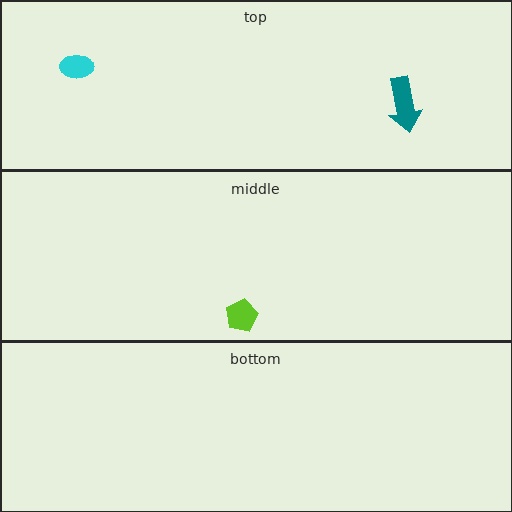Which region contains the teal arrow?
The top region.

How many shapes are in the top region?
2.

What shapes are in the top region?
The cyan ellipse, the teal arrow.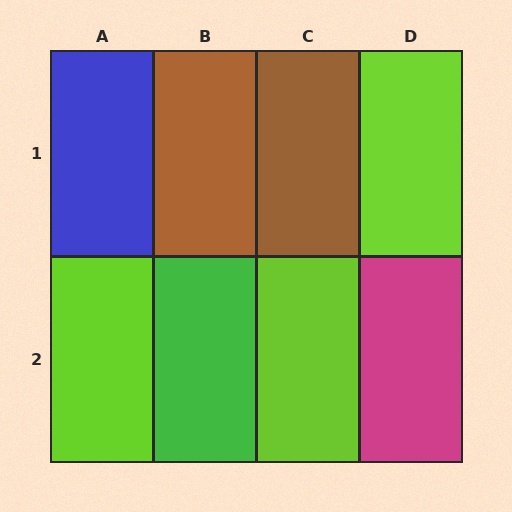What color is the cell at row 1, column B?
Brown.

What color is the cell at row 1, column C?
Brown.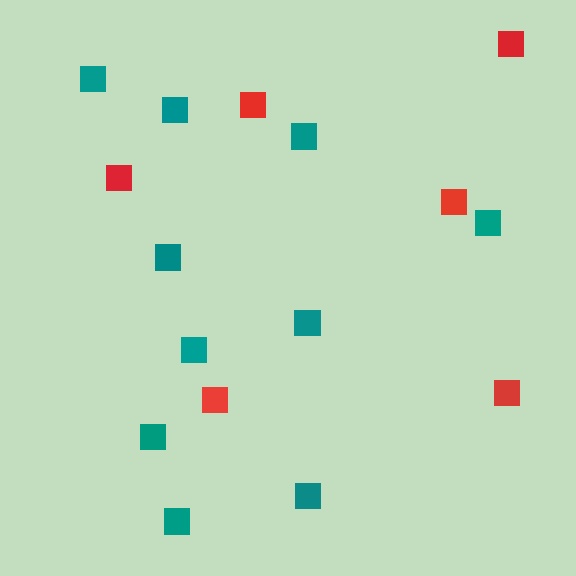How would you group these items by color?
There are 2 groups: one group of red squares (6) and one group of teal squares (10).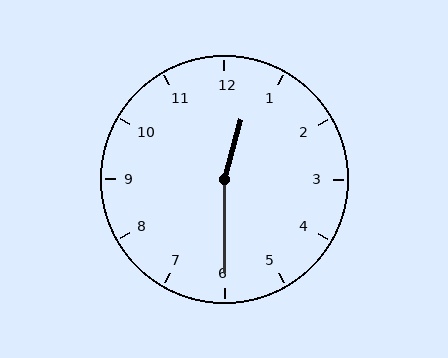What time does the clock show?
12:30.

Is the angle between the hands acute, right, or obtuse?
It is obtuse.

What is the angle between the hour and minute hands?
Approximately 165 degrees.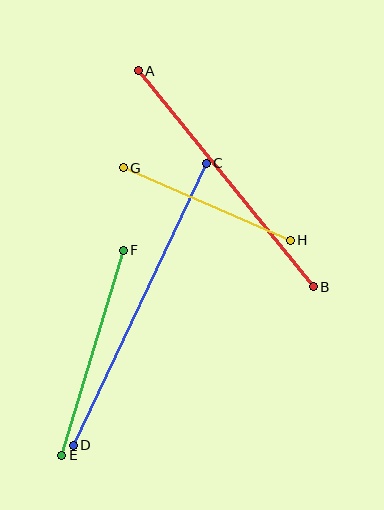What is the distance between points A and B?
The distance is approximately 278 pixels.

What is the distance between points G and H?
The distance is approximately 182 pixels.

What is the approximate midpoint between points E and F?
The midpoint is at approximately (93, 353) pixels.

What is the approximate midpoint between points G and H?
The midpoint is at approximately (207, 204) pixels.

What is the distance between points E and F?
The distance is approximately 214 pixels.